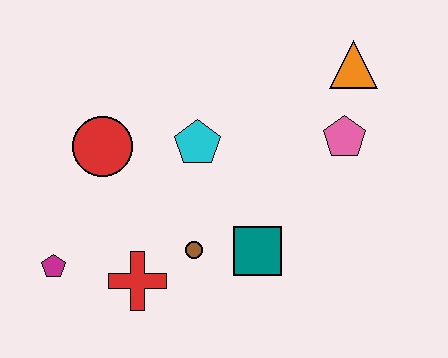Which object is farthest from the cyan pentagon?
The magenta pentagon is farthest from the cyan pentagon.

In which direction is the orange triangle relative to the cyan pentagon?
The orange triangle is to the right of the cyan pentagon.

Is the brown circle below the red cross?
No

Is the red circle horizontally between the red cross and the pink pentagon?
No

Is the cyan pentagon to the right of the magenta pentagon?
Yes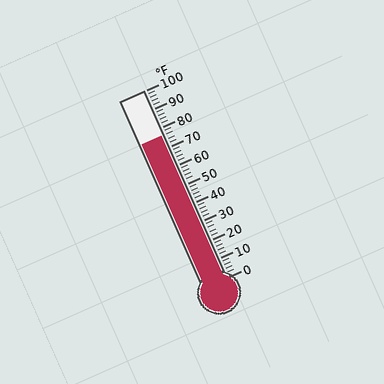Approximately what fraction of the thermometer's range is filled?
The thermometer is filled to approximately 75% of its range.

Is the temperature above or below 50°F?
The temperature is above 50°F.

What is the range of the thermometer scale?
The thermometer scale ranges from 0°F to 100°F.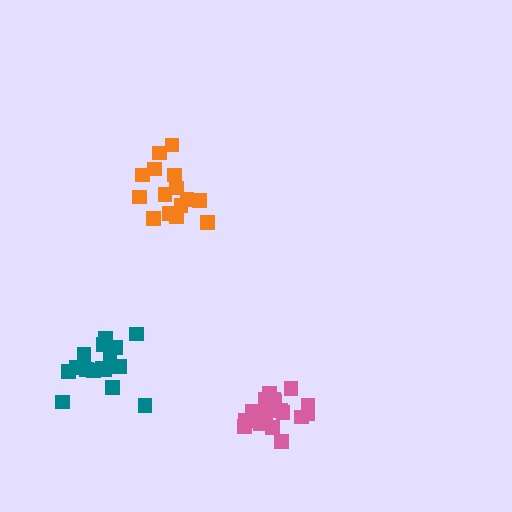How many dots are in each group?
Group 1: 19 dots, Group 2: 15 dots, Group 3: 16 dots (50 total).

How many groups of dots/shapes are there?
There are 3 groups.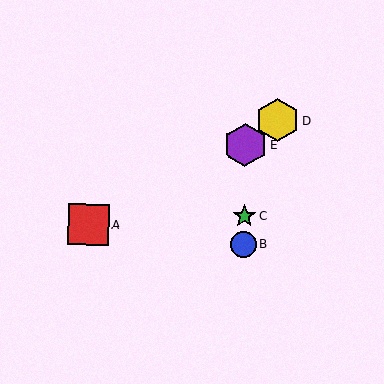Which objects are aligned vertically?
Objects B, C, E are aligned vertically.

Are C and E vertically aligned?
Yes, both are at x≈244.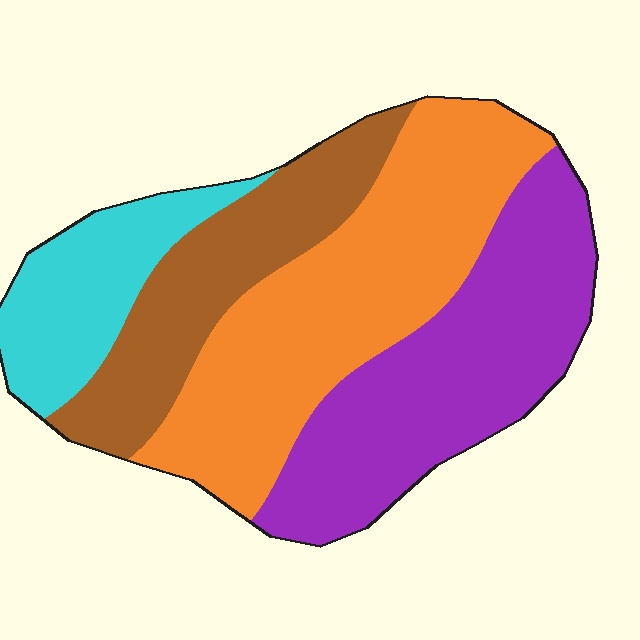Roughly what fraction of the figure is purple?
Purple covers 31% of the figure.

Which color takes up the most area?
Orange, at roughly 35%.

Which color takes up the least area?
Cyan, at roughly 15%.